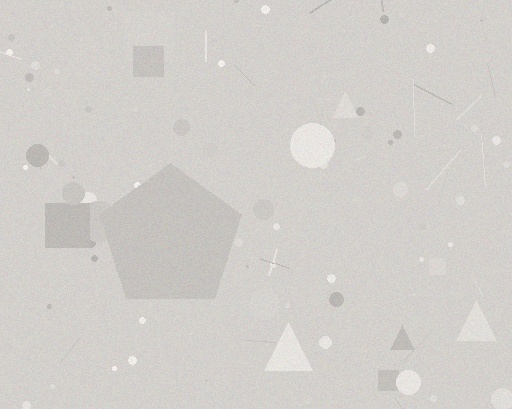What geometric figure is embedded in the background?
A pentagon is embedded in the background.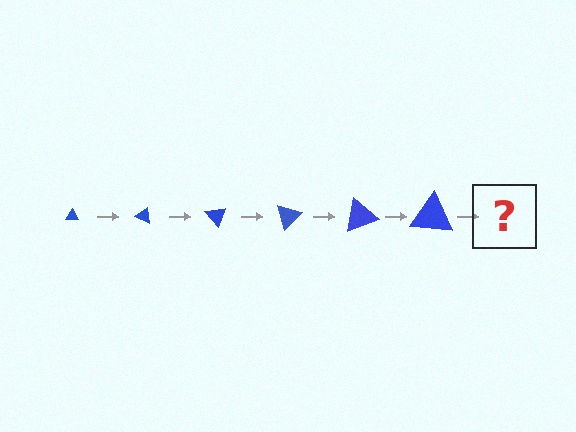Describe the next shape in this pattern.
It should be a triangle, larger than the previous one and rotated 150 degrees from the start.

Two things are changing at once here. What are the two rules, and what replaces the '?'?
The two rules are that the triangle grows larger each step and it rotates 25 degrees each step. The '?' should be a triangle, larger than the previous one and rotated 150 degrees from the start.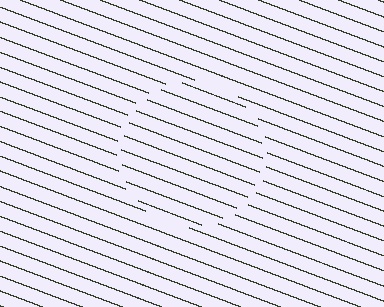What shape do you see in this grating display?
An illusory circle. The interior of the shape contains the same grating, shifted by half a period — the contour is defined by the phase discontinuity where line-ends from the inner and outer gratings abut.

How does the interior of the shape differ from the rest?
The interior of the shape contains the same grating, shifted by half a period — the contour is defined by the phase discontinuity where line-ends from the inner and outer gratings abut.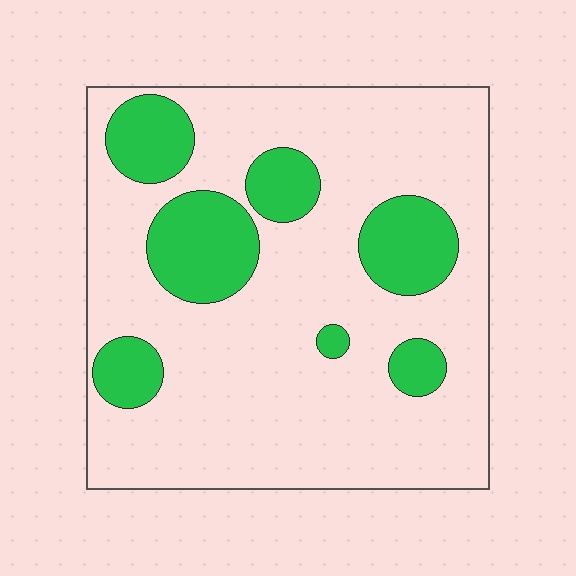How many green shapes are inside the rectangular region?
7.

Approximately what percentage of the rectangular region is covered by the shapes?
Approximately 25%.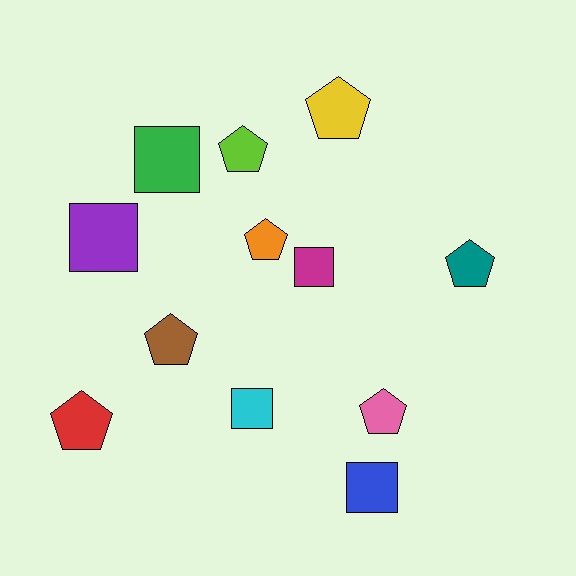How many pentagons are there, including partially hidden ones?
There are 7 pentagons.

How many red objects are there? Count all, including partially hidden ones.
There is 1 red object.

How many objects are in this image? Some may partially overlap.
There are 12 objects.